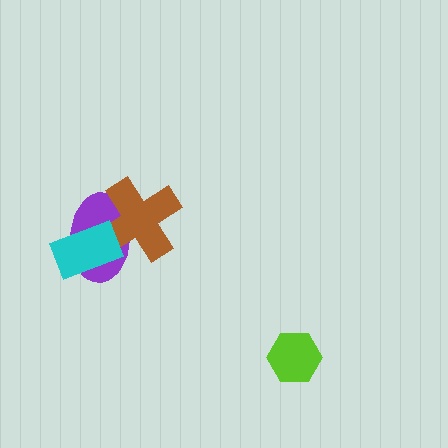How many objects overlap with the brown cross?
2 objects overlap with the brown cross.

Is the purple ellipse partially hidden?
Yes, it is partially covered by another shape.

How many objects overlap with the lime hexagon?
0 objects overlap with the lime hexagon.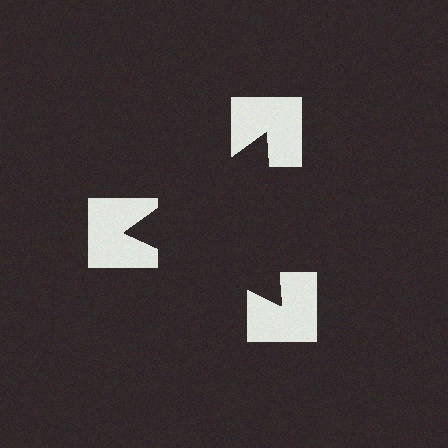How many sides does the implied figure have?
3 sides.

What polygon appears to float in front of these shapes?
An illusory triangle — its edges are inferred from the aligned wedge cuts in the notched squares, not physically drawn.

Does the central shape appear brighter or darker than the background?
It typically appears slightly darker than the background, even though no actual brightness change is drawn.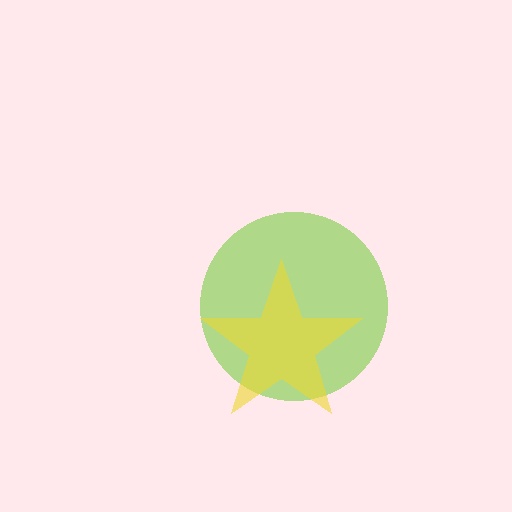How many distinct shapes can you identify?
There are 2 distinct shapes: a lime circle, a yellow star.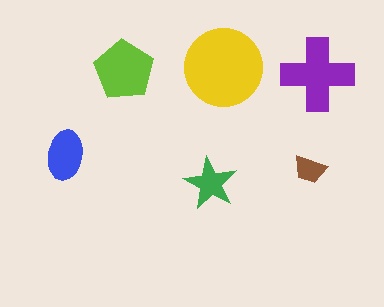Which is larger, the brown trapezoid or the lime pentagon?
The lime pentagon.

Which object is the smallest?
The brown trapezoid.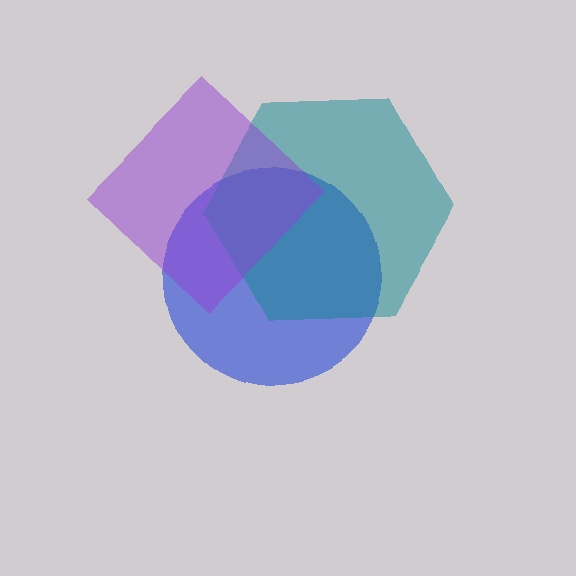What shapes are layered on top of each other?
The layered shapes are: a blue circle, a teal hexagon, a purple diamond.